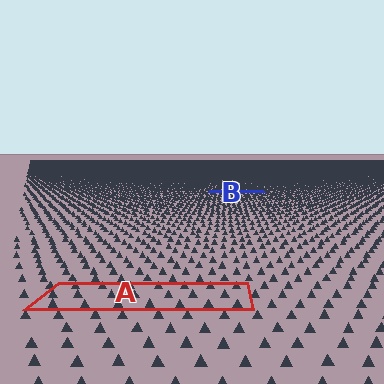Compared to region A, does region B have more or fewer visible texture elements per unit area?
Region B has more texture elements per unit area — they are packed more densely because it is farther away.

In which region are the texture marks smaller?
The texture marks are smaller in region B, because it is farther away.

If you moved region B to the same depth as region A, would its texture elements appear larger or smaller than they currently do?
They would appear larger. At a closer depth, the same texture elements are projected at a bigger on-screen size.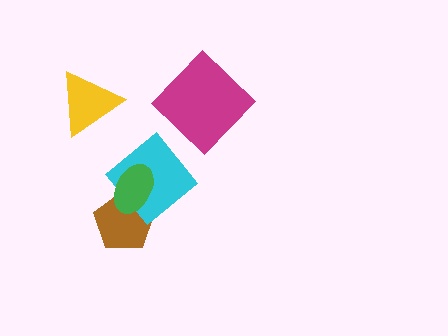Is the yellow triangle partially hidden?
No, no other shape covers it.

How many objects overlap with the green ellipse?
2 objects overlap with the green ellipse.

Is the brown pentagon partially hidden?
Yes, it is partially covered by another shape.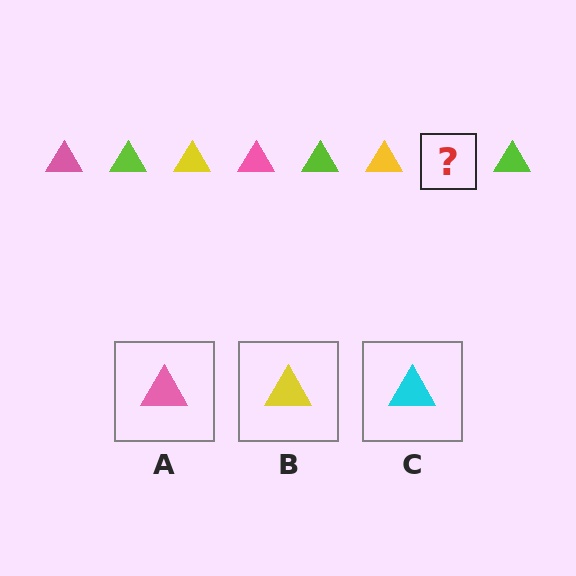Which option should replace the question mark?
Option A.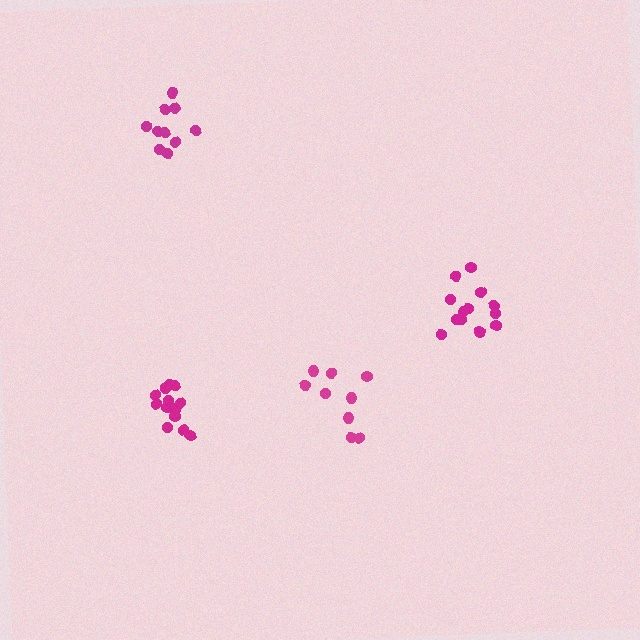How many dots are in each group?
Group 1: 9 dots, Group 2: 14 dots, Group 3: 13 dots, Group 4: 10 dots (46 total).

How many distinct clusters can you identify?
There are 4 distinct clusters.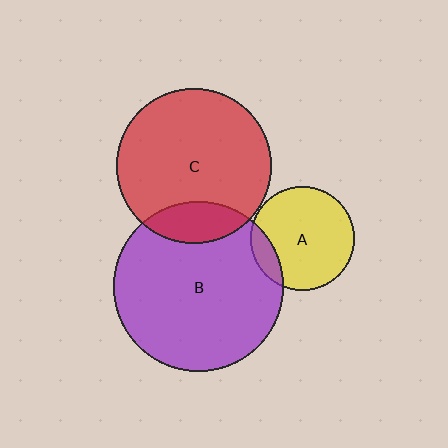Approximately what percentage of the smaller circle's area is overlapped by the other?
Approximately 15%.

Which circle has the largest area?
Circle B (purple).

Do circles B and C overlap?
Yes.